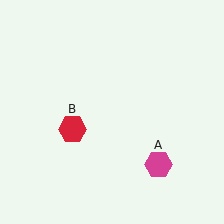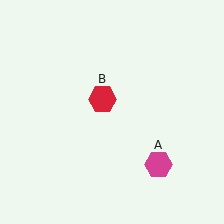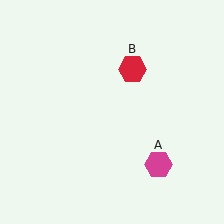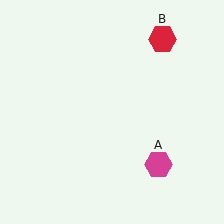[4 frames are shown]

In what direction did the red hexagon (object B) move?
The red hexagon (object B) moved up and to the right.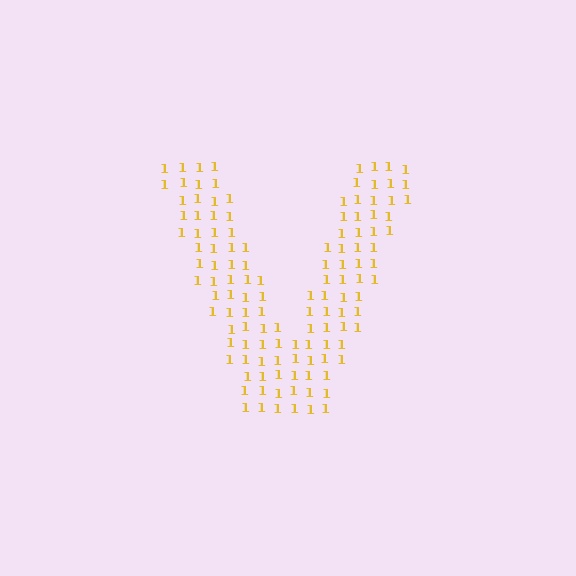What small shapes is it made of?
It is made of small digit 1's.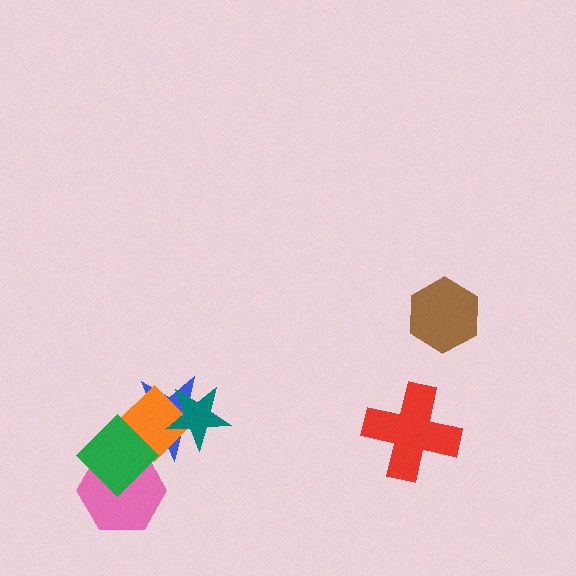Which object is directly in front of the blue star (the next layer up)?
The orange diamond is directly in front of the blue star.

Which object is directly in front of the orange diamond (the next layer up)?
The pink hexagon is directly in front of the orange diamond.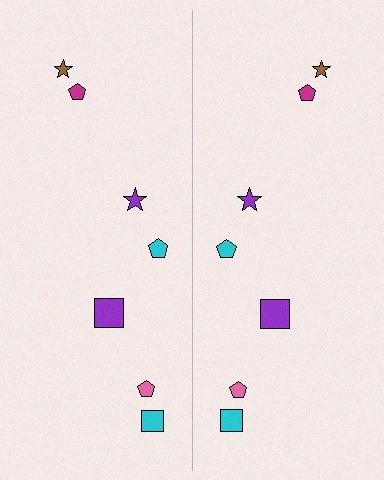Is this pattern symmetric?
Yes, this pattern has bilateral (reflection) symmetry.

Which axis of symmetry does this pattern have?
The pattern has a vertical axis of symmetry running through the center of the image.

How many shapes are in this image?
There are 14 shapes in this image.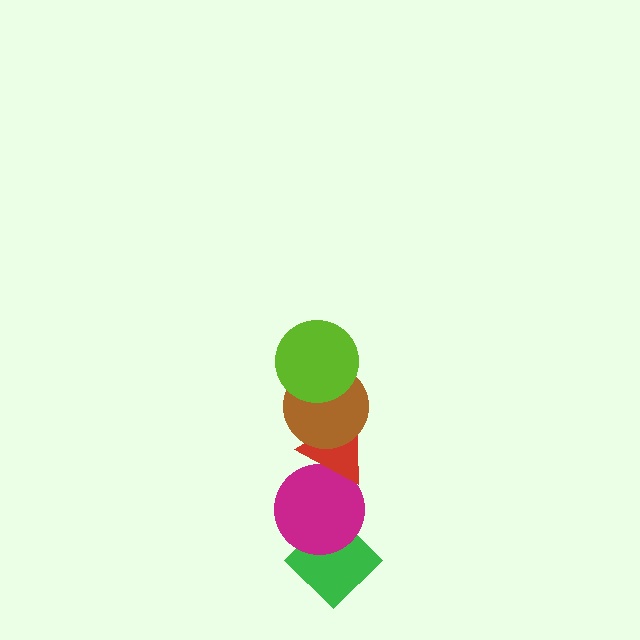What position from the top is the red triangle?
The red triangle is 3rd from the top.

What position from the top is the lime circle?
The lime circle is 1st from the top.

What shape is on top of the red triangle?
The brown circle is on top of the red triangle.